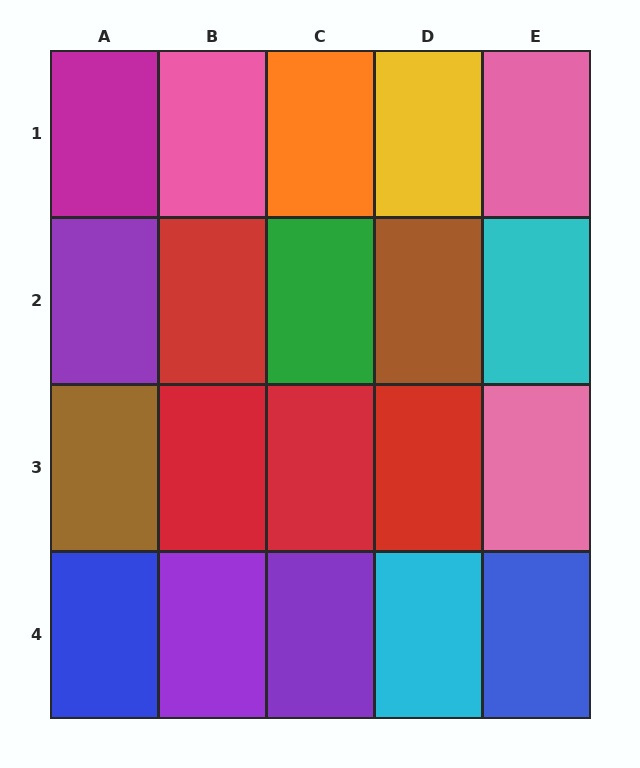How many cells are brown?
2 cells are brown.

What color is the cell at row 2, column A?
Purple.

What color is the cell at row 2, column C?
Green.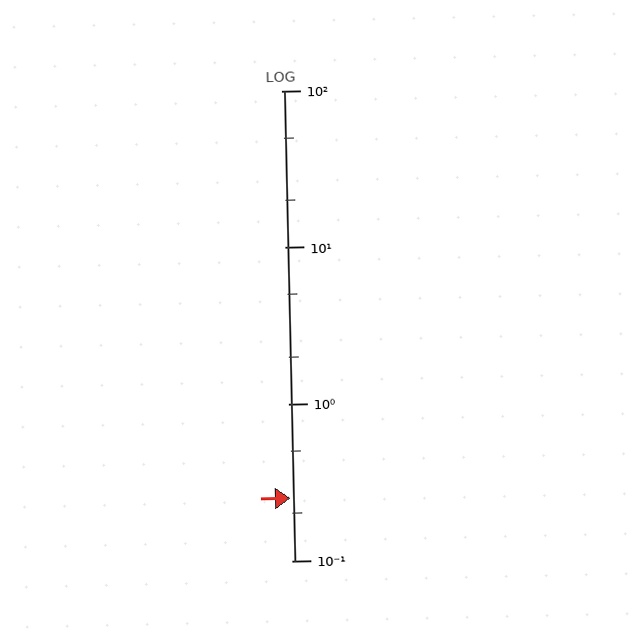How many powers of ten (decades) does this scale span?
The scale spans 3 decades, from 0.1 to 100.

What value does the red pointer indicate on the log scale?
The pointer indicates approximately 0.25.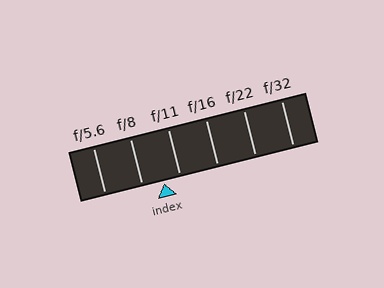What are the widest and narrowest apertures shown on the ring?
The widest aperture shown is f/5.6 and the narrowest is f/32.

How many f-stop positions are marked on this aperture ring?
There are 6 f-stop positions marked.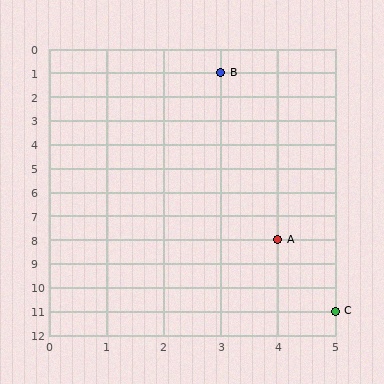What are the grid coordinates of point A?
Point A is at grid coordinates (4, 8).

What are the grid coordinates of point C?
Point C is at grid coordinates (5, 11).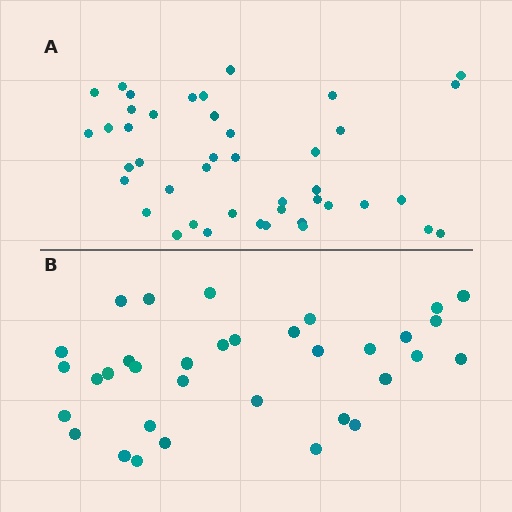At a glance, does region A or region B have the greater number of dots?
Region A (the top region) has more dots.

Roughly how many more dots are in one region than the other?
Region A has roughly 8 or so more dots than region B.